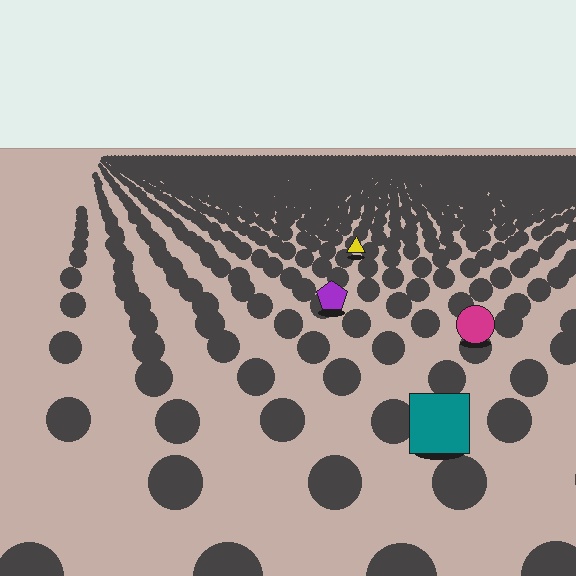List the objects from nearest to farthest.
From nearest to farthest: the teal square, the magenta circle, the purple pentagon, the yellow triangle.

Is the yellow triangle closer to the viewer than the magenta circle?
No. The magenta circle is closer — you can tell from the texture gradient: the ground texture is coarser near it.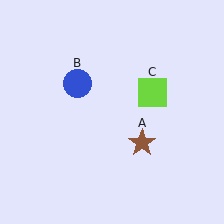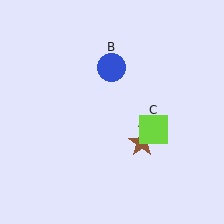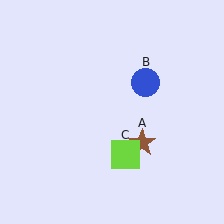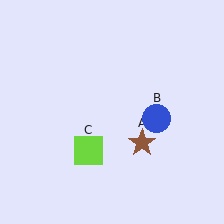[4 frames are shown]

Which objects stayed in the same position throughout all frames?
Brown star (object A) remained stationary.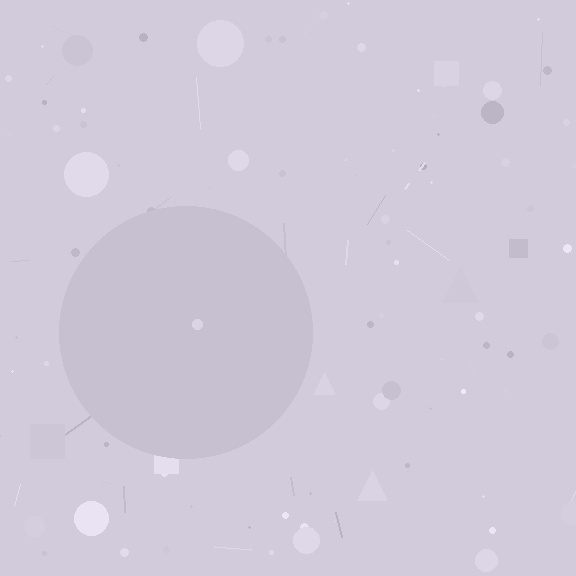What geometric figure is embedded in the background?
A circle is embedded in the background.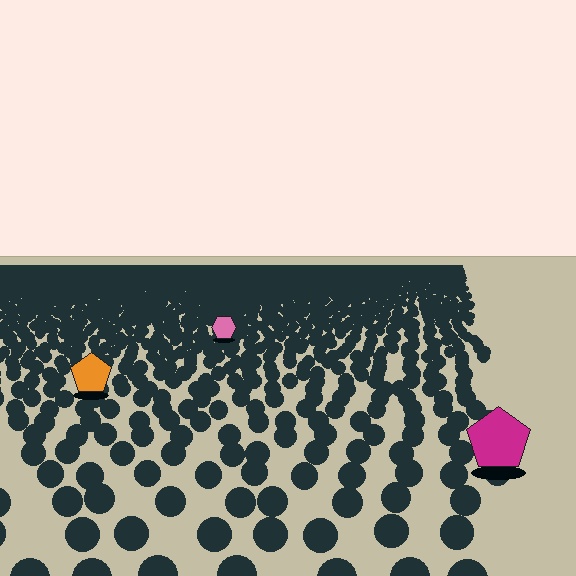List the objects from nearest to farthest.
From nearest to farthest: the magenta pentagon, the orange pentagon, the pink hexagon.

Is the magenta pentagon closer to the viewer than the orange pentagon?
Yes. The magenta pentagon is closer — you can tell from the texture gradient: the ground texture is coarser near it.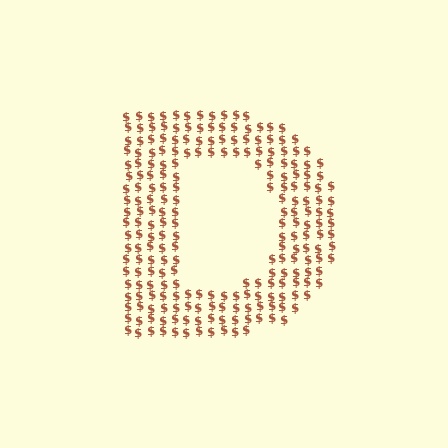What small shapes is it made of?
It is made of small dollar signs.